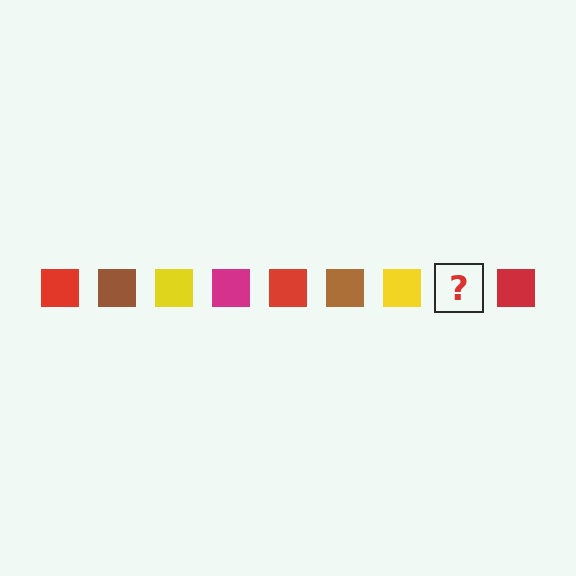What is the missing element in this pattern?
The missing element is a magenta square.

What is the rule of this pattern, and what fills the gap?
The rule is that the pattern cycles through red, brown, yellow, magenta squares. The gap should be filled with a magenta square.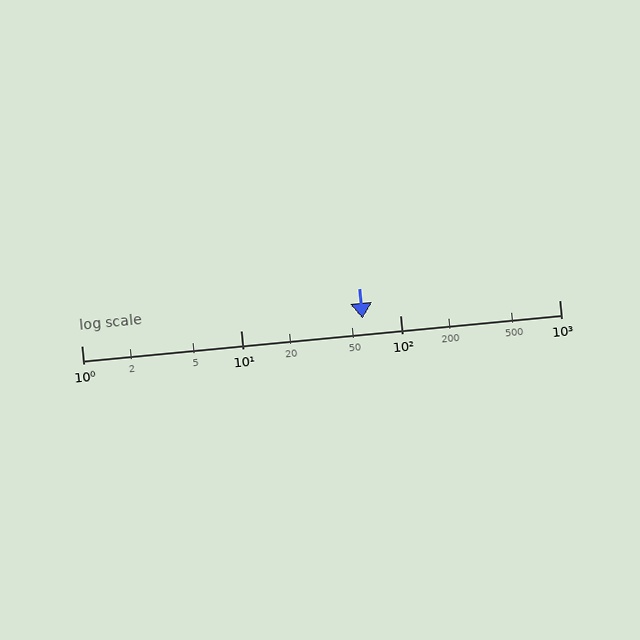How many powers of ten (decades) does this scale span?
The scale spans 3 decades, from 1 to 1000.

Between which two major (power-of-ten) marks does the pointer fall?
The pointer is between 10 and 100.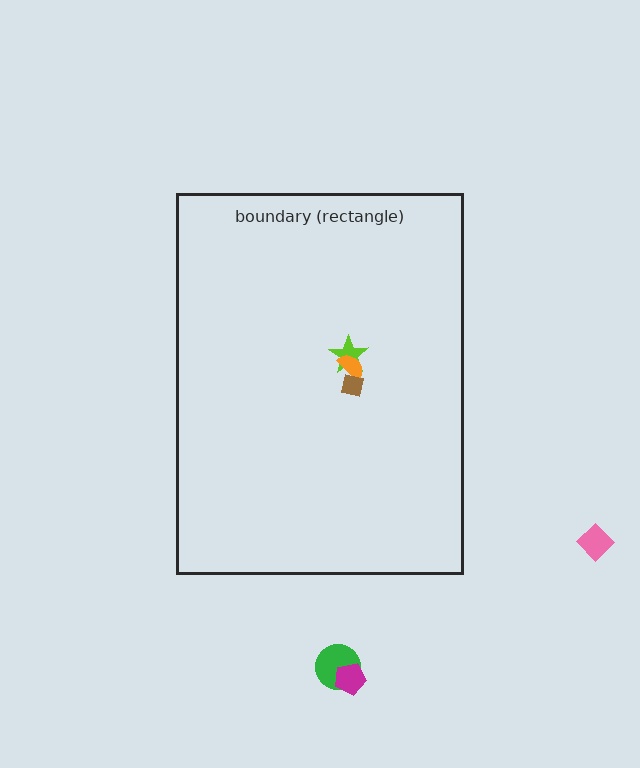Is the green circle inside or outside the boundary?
Outside.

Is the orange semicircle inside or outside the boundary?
Inside.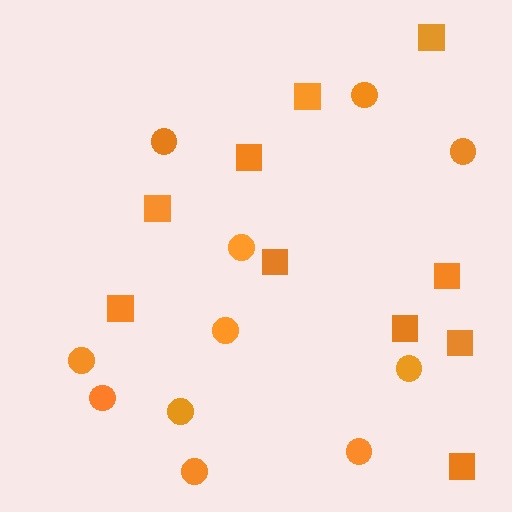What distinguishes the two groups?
There are 2 groups: one group of squares (10) and one group of circles (11).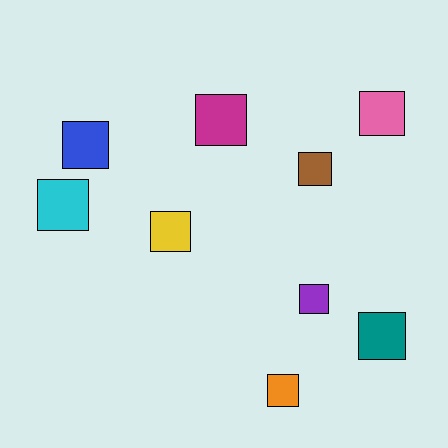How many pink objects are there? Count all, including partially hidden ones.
There is 1 pink object.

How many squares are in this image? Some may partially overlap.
There are 9 squares.